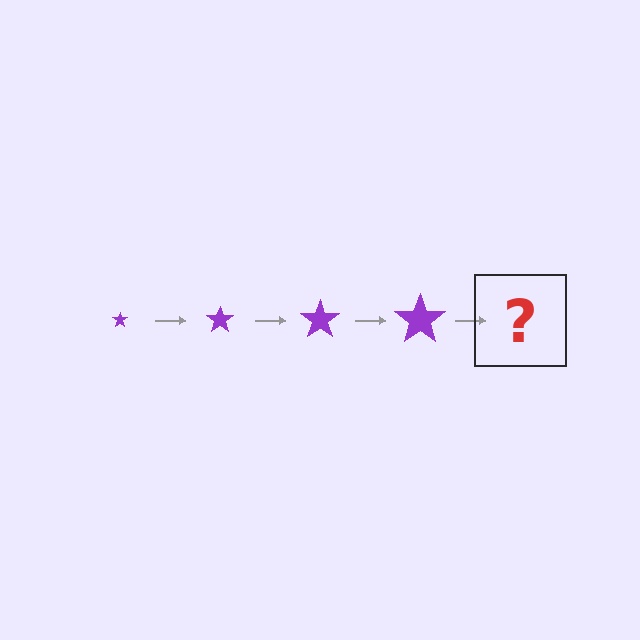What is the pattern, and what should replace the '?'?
The pattern is that the star gets progressively larger each step. The '?' should be a purple star, larger than the previous one.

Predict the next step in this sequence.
The next step is a purple star, larger than the previous one.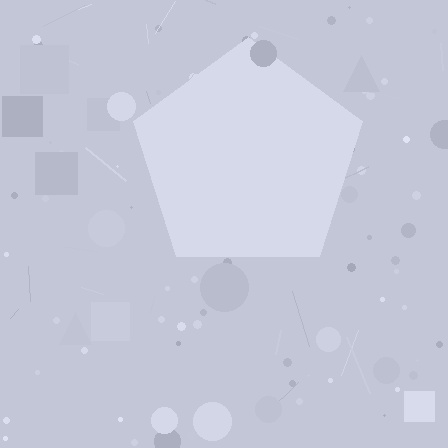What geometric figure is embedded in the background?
A pentagon is embedded in the background.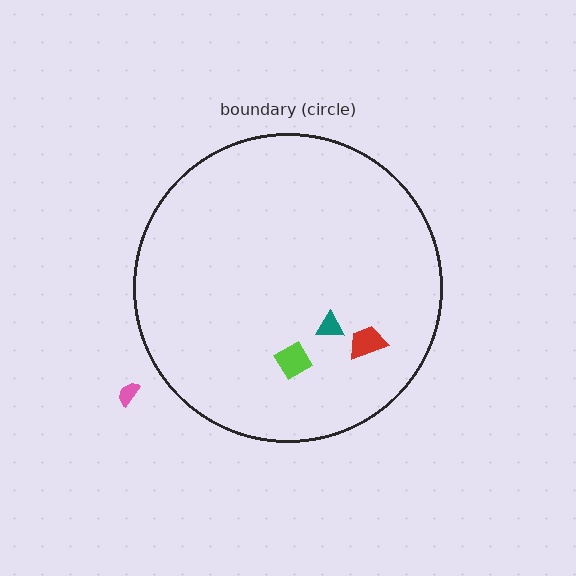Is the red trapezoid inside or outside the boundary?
Inside.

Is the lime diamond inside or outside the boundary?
Inside.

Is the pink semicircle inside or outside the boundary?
Outside.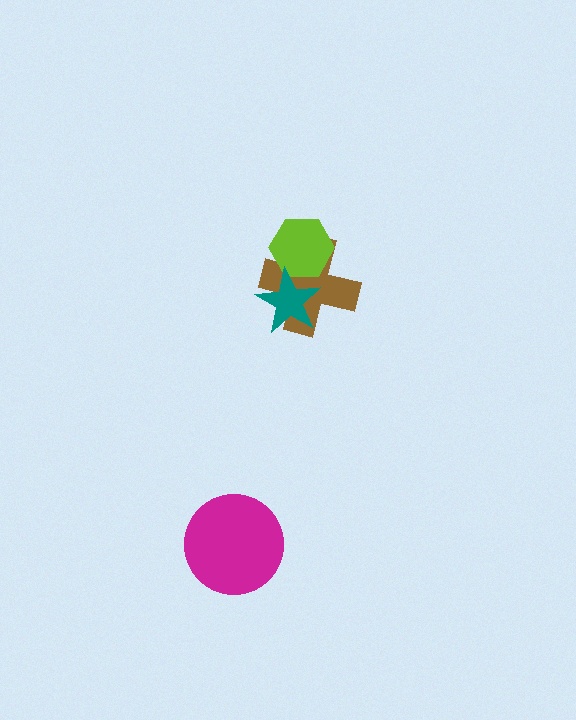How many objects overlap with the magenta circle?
0 objects overlap with the magenta circle.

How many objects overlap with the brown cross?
2 objects overlap with the brown cross.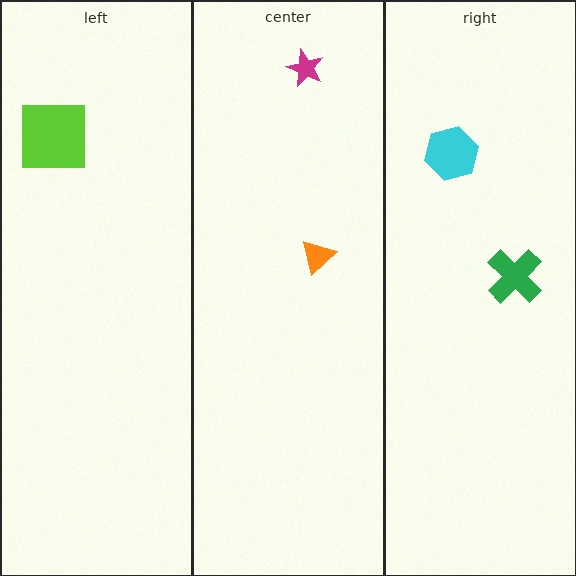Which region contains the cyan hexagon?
The right region.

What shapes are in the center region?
The magenta star, the orange triangle.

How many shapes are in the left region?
1.